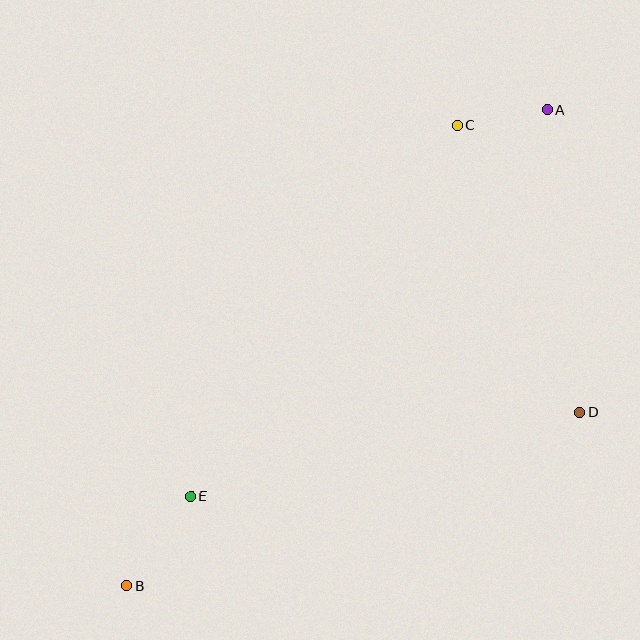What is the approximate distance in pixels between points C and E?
The distance between C and E is approximately 457 pixels.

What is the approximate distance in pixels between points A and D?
The distance between A and D is approximately 304 pixels.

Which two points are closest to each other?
Points A and C are closest to each other.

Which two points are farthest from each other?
Points A and B are farthest from each other.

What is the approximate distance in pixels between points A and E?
The distance between A and E is approximately 526 pixels.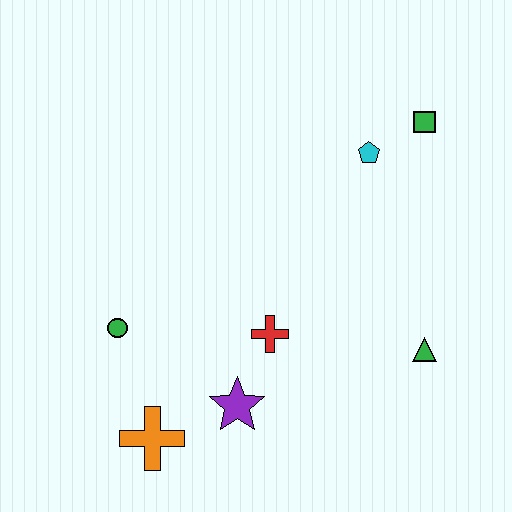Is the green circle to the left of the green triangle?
Yes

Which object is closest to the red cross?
The purple star is closest to the red cross.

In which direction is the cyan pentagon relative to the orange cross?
The cyan pentagon is above the orange cross.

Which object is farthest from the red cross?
The green square is farthest from the red cross.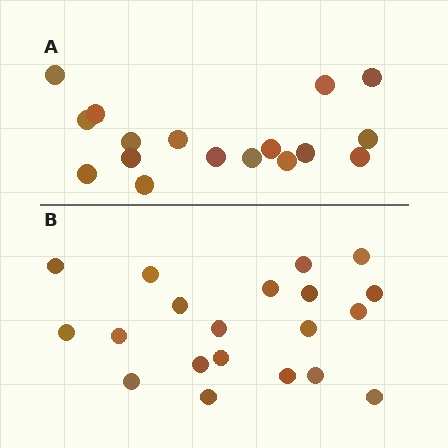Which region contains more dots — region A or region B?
Region B (the bottom region) has more dots.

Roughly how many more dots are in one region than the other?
Region B has just a few more — roughly 2 or 3 more dots than region A.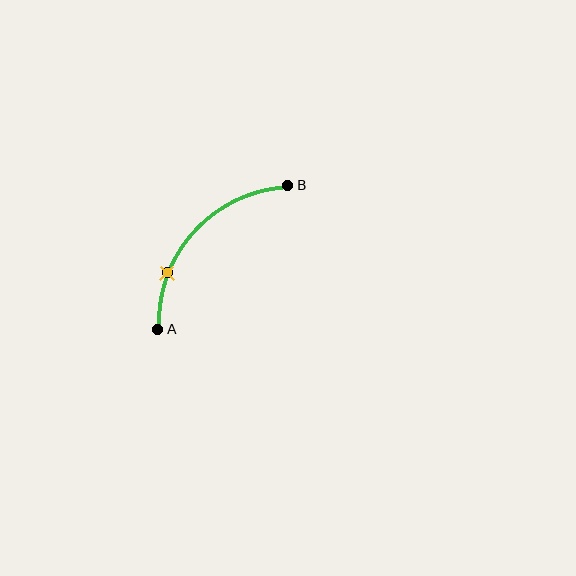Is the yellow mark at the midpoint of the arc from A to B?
No. The yellow mark lies on the arc but is closer to endpoint A. The arc midpoint would be at the point on the curve equidistant along the arc from both A and B.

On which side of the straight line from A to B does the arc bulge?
The arc bulges above and to the left of the straight line connecting A and B.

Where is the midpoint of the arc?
The arc midpoint is the point on the curve farthest from the straight line joining A and B. It sits above and to the left of that line.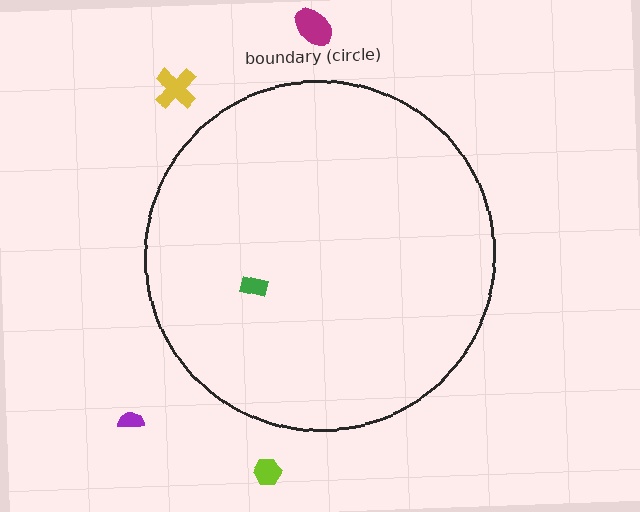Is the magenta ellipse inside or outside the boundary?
Outside.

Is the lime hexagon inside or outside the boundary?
Outside.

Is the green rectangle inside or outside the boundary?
Inside.